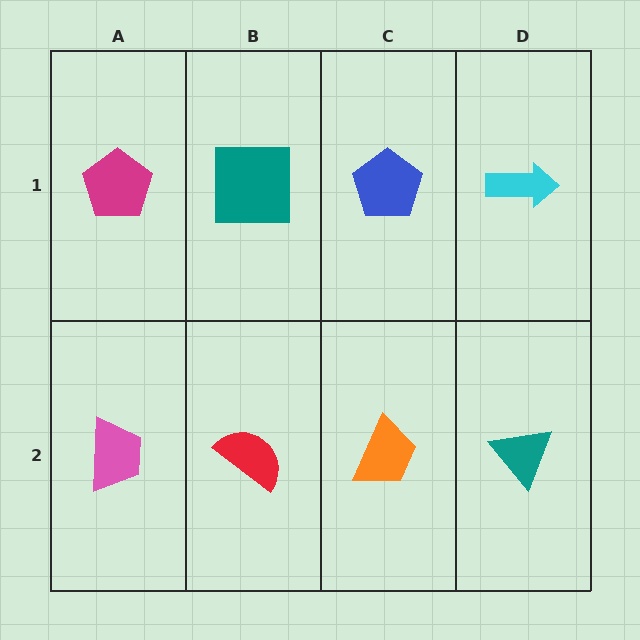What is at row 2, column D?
A teal triangle.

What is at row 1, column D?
A cyan arrow.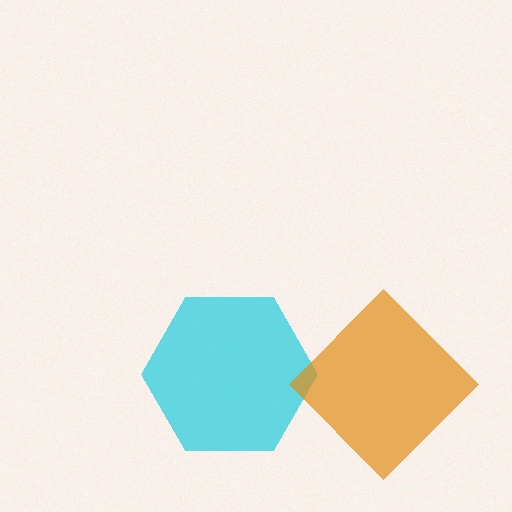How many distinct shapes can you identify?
There are 2 distinct shapes: a cyan hexagon, an orange diamond.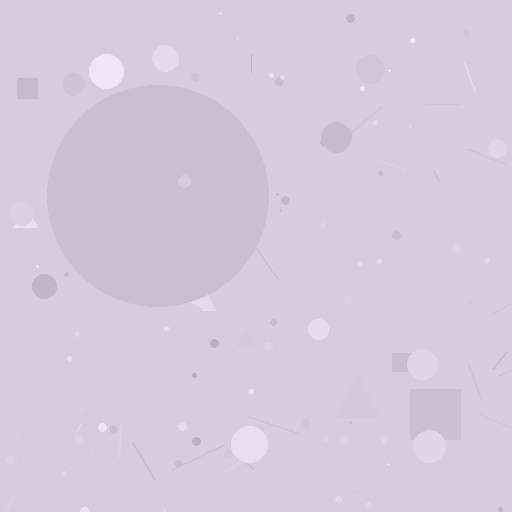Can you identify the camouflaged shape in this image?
The camouflaged shape is a circle.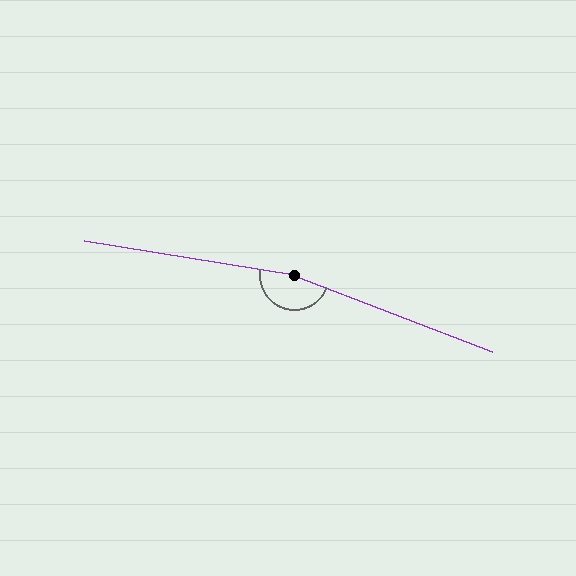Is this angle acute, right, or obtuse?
It is obtuse.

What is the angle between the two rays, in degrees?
Approximately 168 degrees.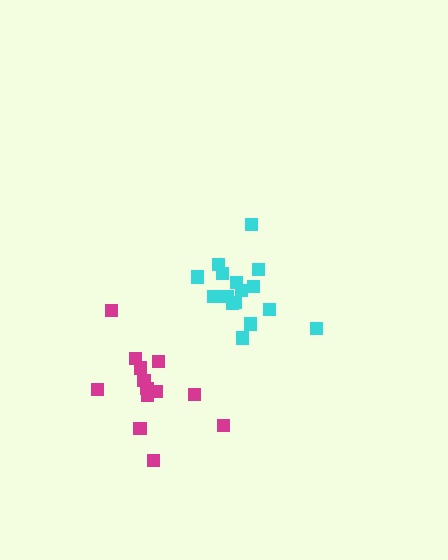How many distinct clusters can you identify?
There are 2 distinct clusters.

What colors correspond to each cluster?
The clusters are colored: cyan, magenta.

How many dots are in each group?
Group 1: 16 dots, Group 2: 13 dots (29 total).